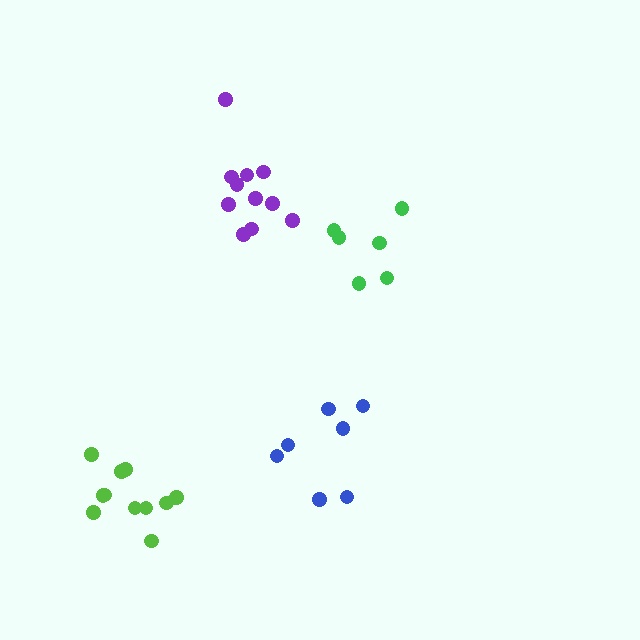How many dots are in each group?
Group 1: 11 dots, Group 2: 11 dots, Group 3: 7 dots, Group 4: 6 dots (35 total).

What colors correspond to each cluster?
The clusters are colored: lime, purple, blue, green.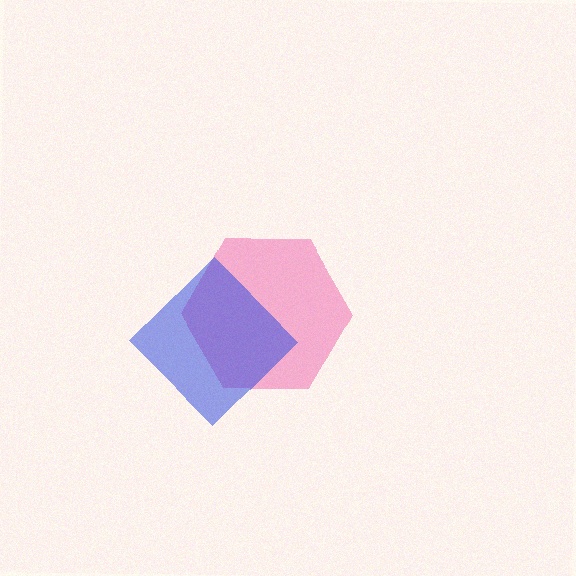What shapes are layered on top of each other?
The layered shapes are: a pink hexagon, a blue diamond.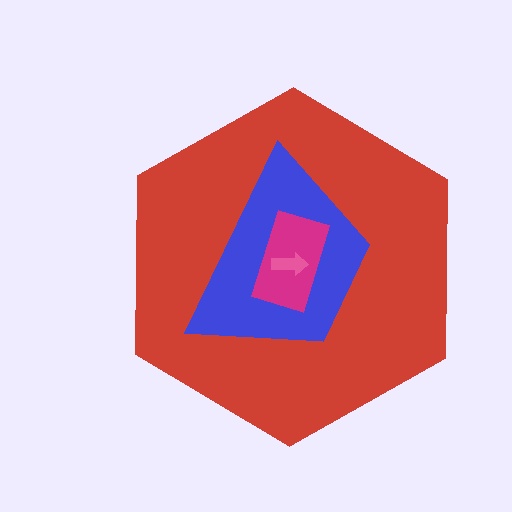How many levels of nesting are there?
4.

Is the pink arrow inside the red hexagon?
Yes.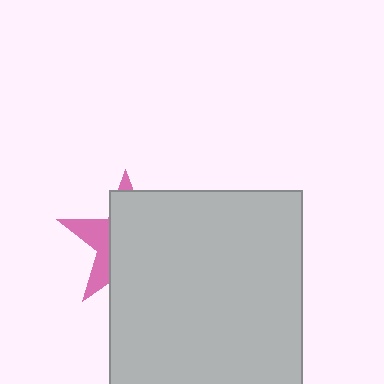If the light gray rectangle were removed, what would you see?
You would see the complete pink star.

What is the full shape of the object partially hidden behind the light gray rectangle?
The partially hidden object is a pink star.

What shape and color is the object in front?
The object in front is a light gray rectangle.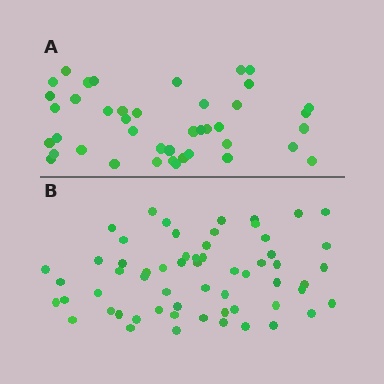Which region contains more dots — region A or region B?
Region B (the bottom region) has more dots.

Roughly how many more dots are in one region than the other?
Region B has approximately 20 more dots than region A.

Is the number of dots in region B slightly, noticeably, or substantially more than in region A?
Region B has noticeably more, but not dramatically so. The ratio is roughly 1.4 to 1.